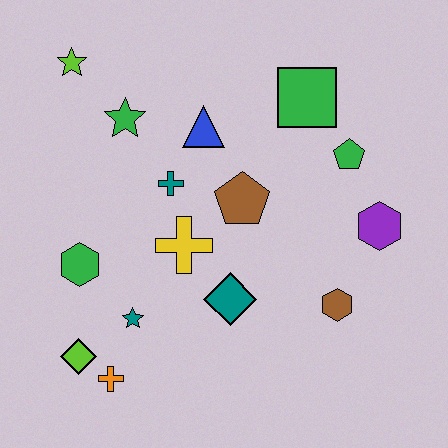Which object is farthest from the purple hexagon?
The lime star is farthest from the purple hexagon.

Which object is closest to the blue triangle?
The teal cross is closest to the blue triangle.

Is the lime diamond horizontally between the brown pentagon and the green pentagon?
No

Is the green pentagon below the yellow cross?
No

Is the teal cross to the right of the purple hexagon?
No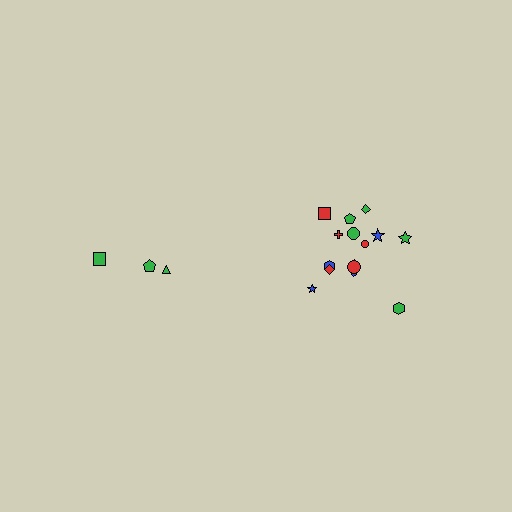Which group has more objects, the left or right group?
The right group.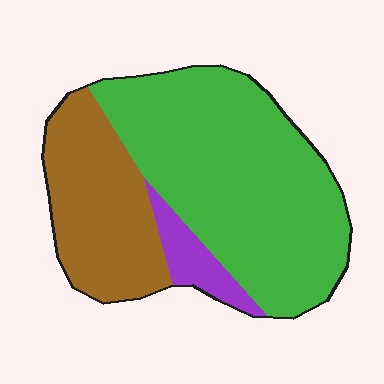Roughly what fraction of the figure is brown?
Brown takes up between a sixth and a third of the figure.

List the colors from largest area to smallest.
From largest to smallest: green, brown, purple.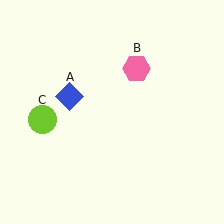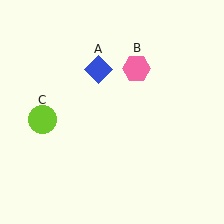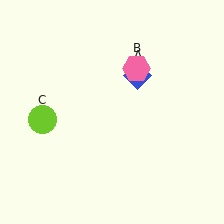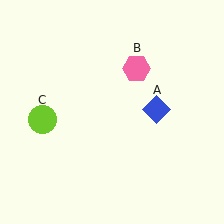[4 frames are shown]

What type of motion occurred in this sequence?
The blue diamond (object A) rotated clockwise around the center of the scene.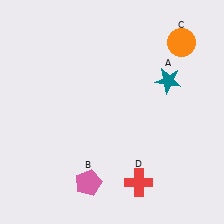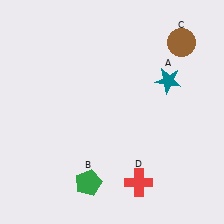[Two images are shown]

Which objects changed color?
B changed from pink to green. C changed from orange to brown.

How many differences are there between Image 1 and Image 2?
There are 2 differences between the two images.